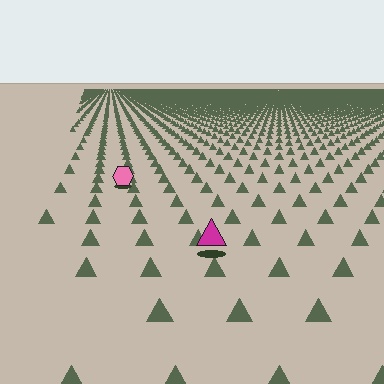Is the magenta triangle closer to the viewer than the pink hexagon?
Yes. The magenta triangle is closer — you can tell from the texture gradient: the ground texture is coarser near it.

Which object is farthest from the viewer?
The pink hexagon is farthest from the viewer. It appears smaller and the ground texture around it is denser.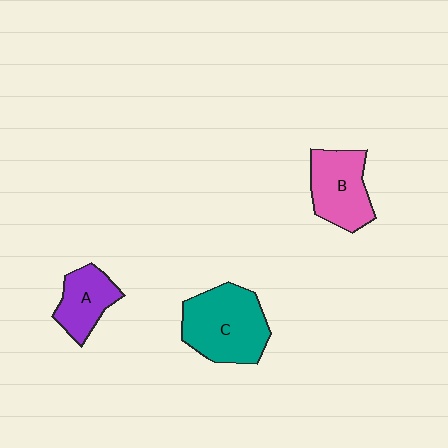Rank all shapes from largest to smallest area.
From largest to smallest: C (teal), B (pink), A (purple).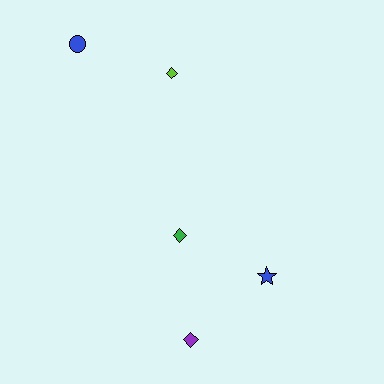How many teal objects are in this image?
There are no teal objects.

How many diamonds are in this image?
There are 3 diamonds.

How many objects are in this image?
There are 5 objects.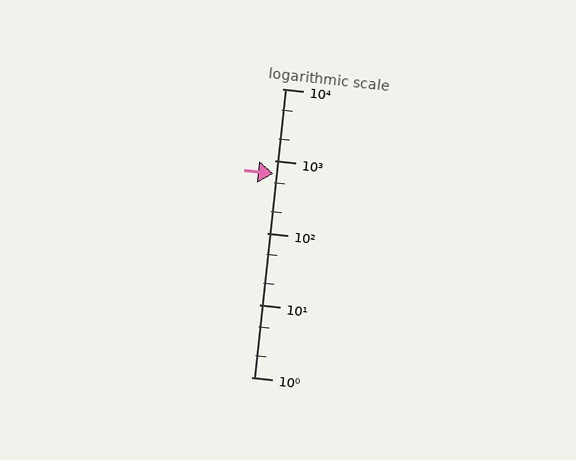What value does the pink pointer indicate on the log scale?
The pointer indicates approximately 660.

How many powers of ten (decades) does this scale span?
The scale spans 4 decades, from 1 to 10000.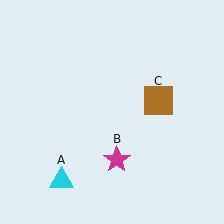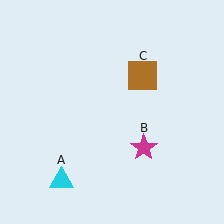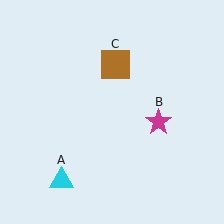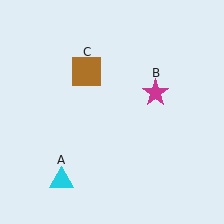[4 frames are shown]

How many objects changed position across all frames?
2 objects changed position: magenta star (object B), brown square (object C).